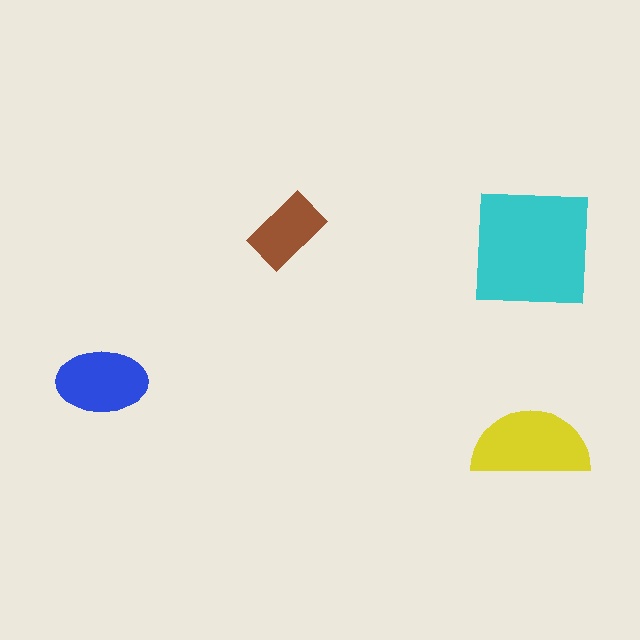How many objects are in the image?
There are 4 objects in the image.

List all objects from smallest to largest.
The brown rectangle, the blue ellipse, the yellow semicircle, the cyan square.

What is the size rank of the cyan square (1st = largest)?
1st.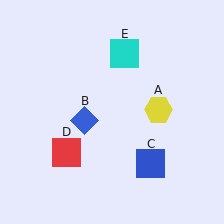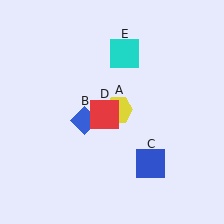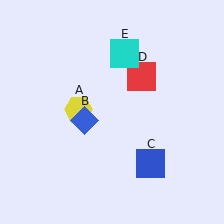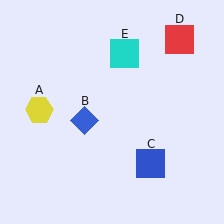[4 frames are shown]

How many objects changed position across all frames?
2 objects changed position: yellow hexagon (object A), red square (object D).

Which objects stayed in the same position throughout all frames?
Blue diamond (object B) and blue square (object C) and cyan square (object E) remained stationary.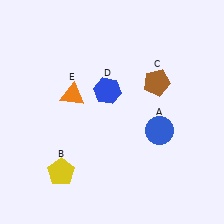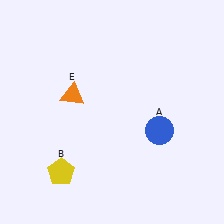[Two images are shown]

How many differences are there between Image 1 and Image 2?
There are 2 differences between the two images.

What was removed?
The blue hexagon (D), the brown pentagon (C) were removed in Image 2.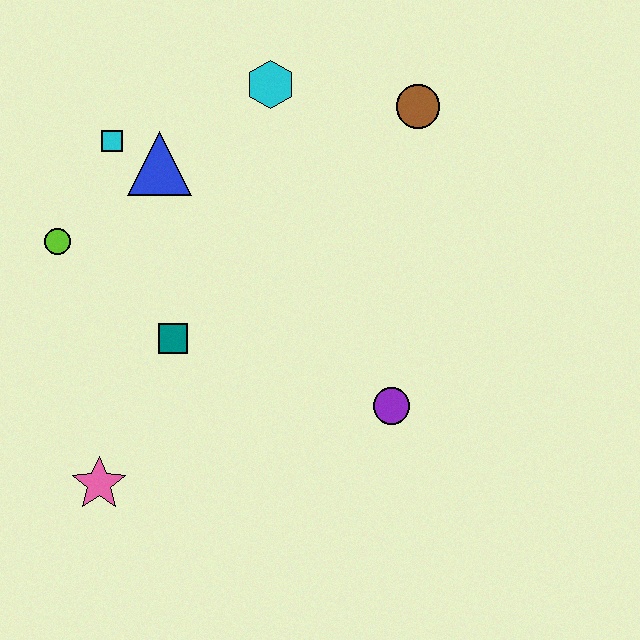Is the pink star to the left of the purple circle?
Yes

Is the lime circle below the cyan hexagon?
Yes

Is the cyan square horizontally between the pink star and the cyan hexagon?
Yes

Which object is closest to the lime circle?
The cyan square is closest to the lime circle.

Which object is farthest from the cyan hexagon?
The pink star is farthest from the cyan hexagon.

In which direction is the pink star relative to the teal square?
The pink star is below the teal square.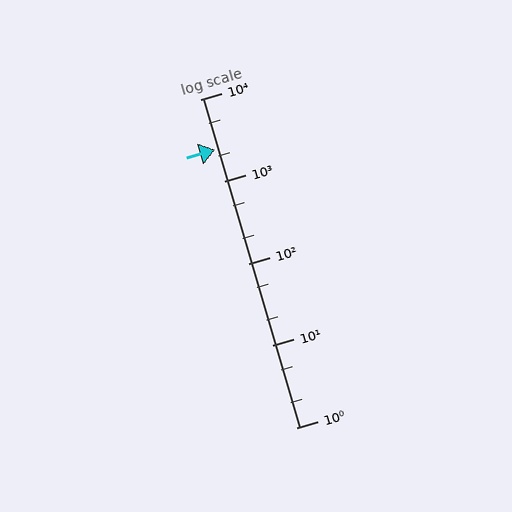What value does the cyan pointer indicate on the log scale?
The pointer indicates approximately 2400.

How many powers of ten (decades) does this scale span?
The scale spans 4 decades, from 1 to 10000.